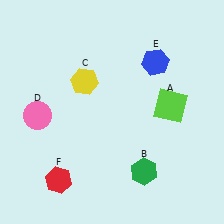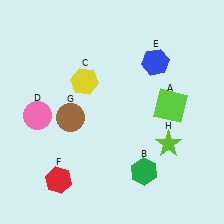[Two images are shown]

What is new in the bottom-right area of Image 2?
A lime star (H) was added in the bottom-right area of Image 2.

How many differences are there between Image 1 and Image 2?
There are 2 differences between the two images.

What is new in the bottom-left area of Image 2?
A brown circle (G) was added in the bottom-left area of Image 2.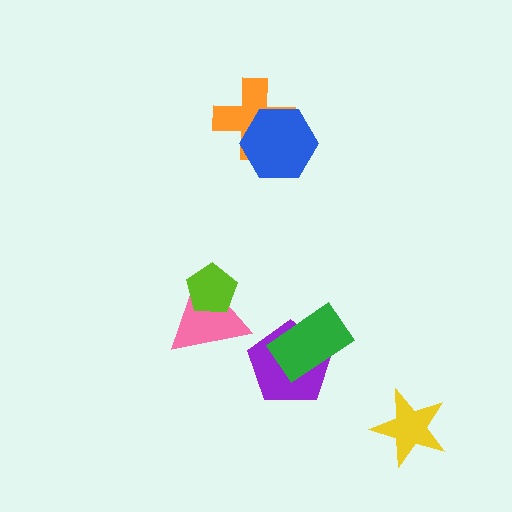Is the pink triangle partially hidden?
Yes, it is partially covered by another shape.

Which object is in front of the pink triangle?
The lime pentagon is in front of the pink triangle.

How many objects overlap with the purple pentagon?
1 object overlaps with the purple pentagon.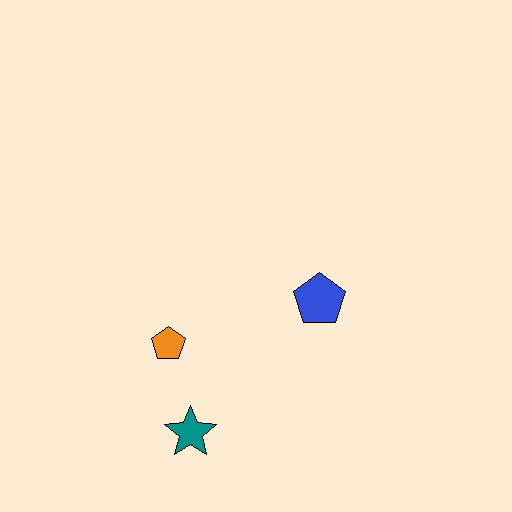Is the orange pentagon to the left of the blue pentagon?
Yes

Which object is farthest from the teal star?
The blue pentagon is farthest from the teal star.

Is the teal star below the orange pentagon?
Yes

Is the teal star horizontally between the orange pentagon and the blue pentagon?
Yes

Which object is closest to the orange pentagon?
The teal star is closest to the orange pentagon.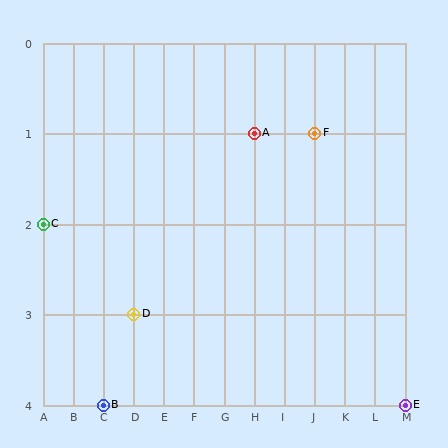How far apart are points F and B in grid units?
Points F and B are 7 columns and 3 rows apart (about 7.6 grid units diagonally).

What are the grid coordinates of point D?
Point D is at grid coordinates (D, 3).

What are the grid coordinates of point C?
Point C is at grid coordinates (A, 2).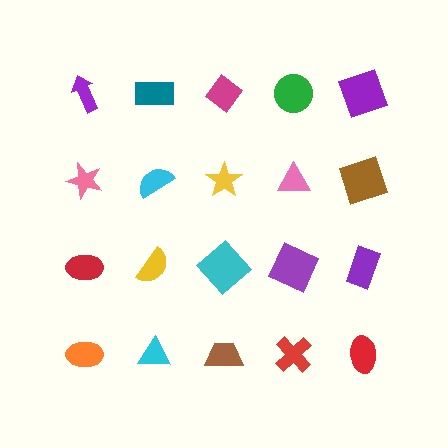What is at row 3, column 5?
A purple rectangle.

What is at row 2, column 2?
A cyan semicircle.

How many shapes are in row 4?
5 shapes.